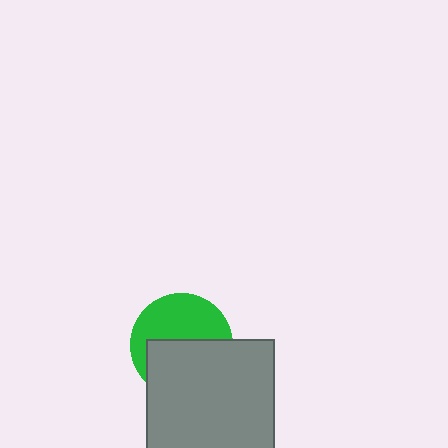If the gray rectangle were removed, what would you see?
You would see the complete green circle.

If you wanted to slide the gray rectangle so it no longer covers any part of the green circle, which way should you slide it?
Slide it down — that is the most direct way to separate the two shapes.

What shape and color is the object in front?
The object in front is a gray rectangle.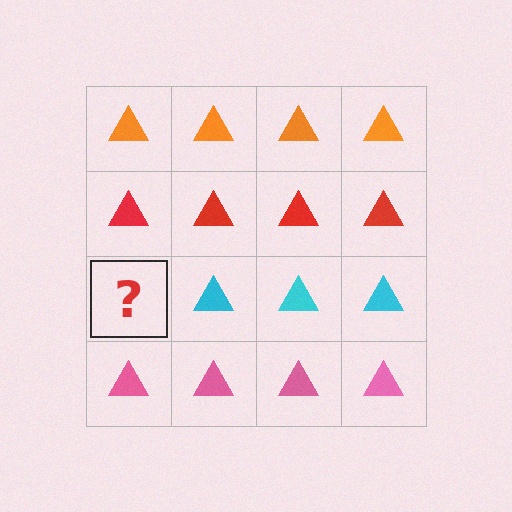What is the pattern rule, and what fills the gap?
The rule is that each row has a consistent color. The gap should be filled with a cyan triangle.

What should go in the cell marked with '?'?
The missing cell should contain a cyan triangle.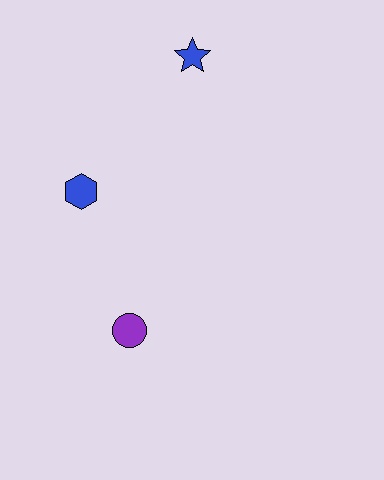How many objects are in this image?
There are 3 objects.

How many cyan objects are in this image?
There are no cyan objects.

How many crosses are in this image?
There are no crosses.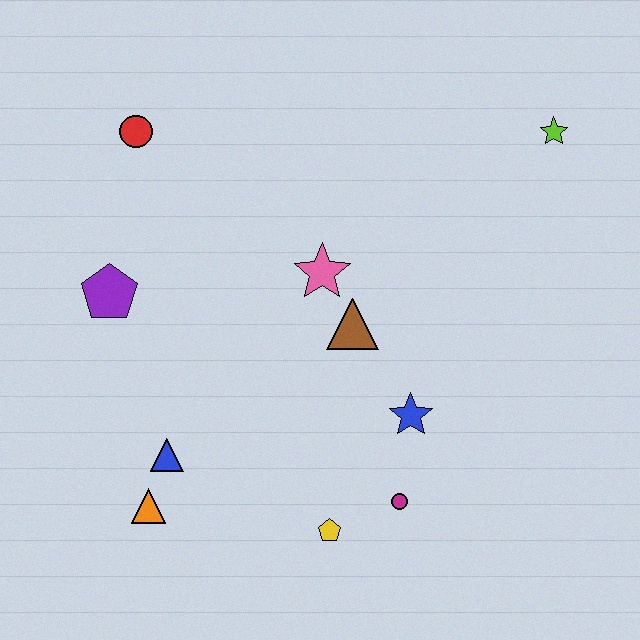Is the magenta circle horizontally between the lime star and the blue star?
No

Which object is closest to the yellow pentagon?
The magenta circle is closest to the yellow pentagon.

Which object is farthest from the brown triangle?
The red circle is farthest from the brown triangle.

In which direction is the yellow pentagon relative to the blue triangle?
The yellow pentagon is to the right of the blue triangle.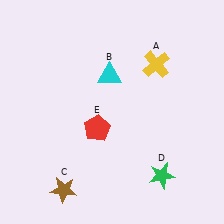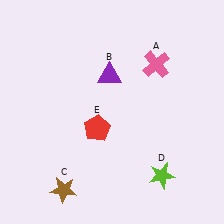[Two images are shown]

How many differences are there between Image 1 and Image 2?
There are 3 differences between the two images.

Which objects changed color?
A changed from yellow to pink. B changed from cyan to purple. D changed from green to lime.